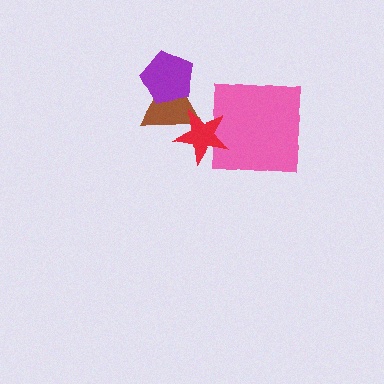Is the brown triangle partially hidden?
Yes, it is partially covered by another shape.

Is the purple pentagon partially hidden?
No, no other shape covers it.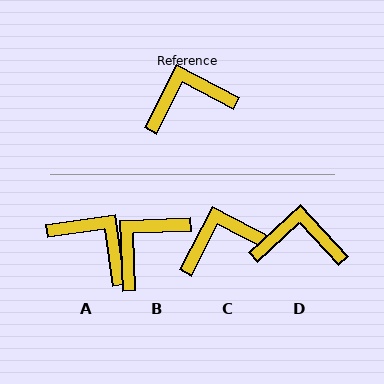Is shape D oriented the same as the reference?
No, it is off by about 21 degrees.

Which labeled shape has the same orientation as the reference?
C.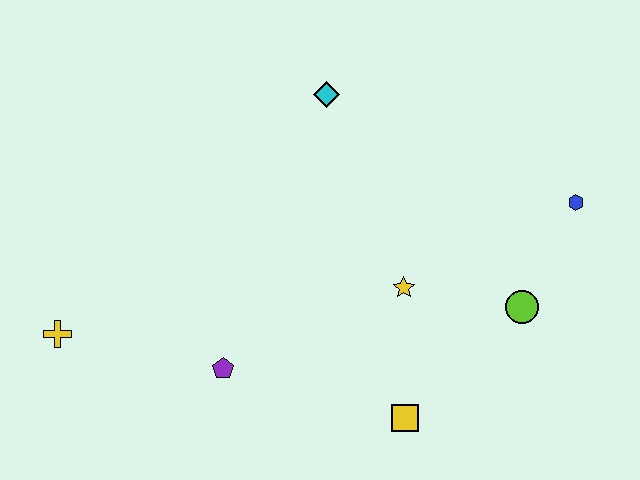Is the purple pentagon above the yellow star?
No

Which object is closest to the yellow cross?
The purple pentagon is closest to the yellow cross.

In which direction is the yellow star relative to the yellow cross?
The yellow star is to the right of the yellow cross.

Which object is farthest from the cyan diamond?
The yellow cross is farthest from the cyan diamond.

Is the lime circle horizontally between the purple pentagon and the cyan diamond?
No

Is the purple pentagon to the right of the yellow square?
No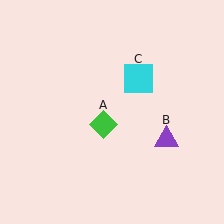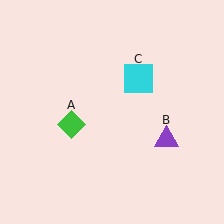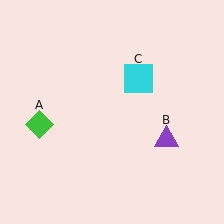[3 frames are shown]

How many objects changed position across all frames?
1 object changed position: green diamond (object A).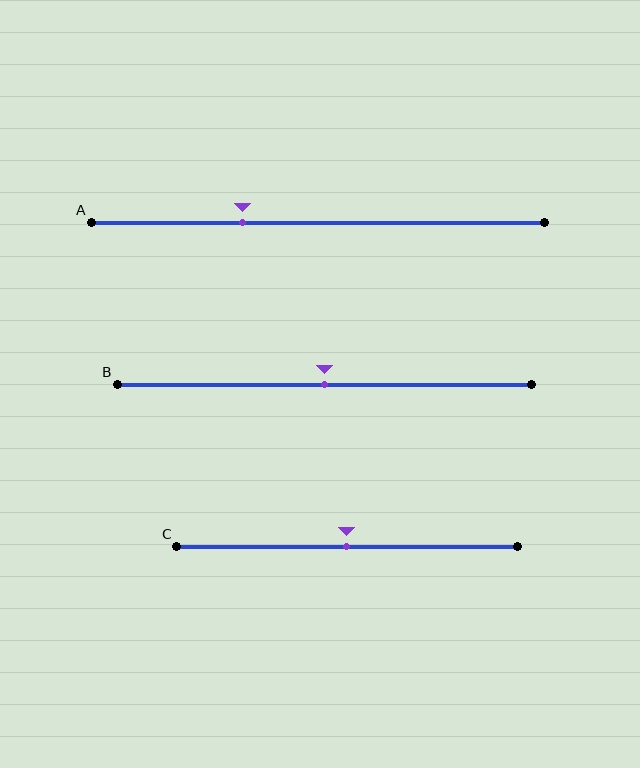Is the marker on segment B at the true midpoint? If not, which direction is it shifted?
Yes, the marker on segment B is at the true midpoint.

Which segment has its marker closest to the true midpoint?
Segment B has its marker closest to the true midpoint.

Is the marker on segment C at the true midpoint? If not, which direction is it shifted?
Yes, the marker on segment C is at the true midpoint.